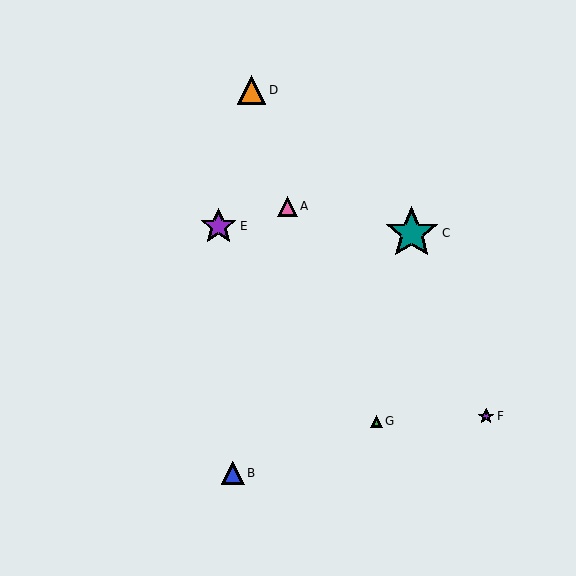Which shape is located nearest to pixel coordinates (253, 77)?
The orange triangle (labeled D) at (251, 90) is nearest to that location.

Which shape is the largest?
The teal star (labeled C) is the largest.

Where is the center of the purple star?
The center of the purple star is at (486, 416).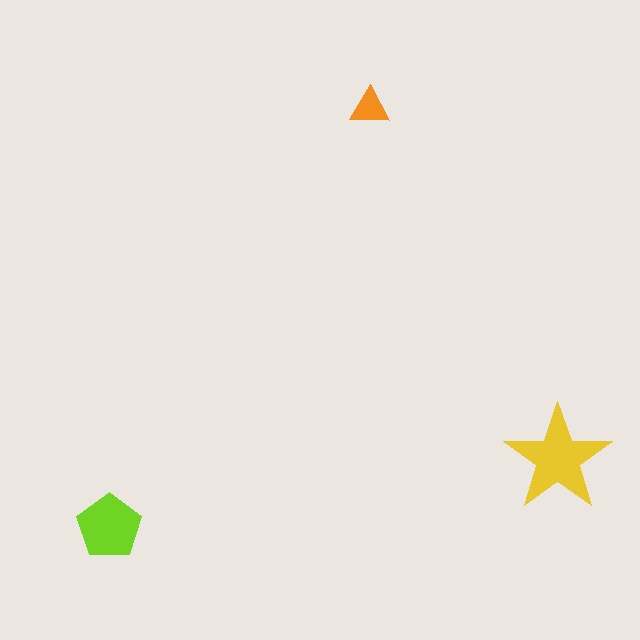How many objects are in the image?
There are 3 objects in the image.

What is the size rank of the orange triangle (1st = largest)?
3rd.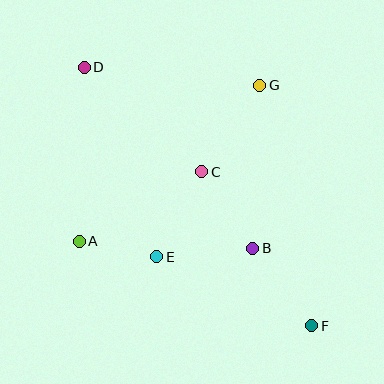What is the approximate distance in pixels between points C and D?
The distance between C and D is approximately 158 pixels.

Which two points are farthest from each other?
Points D and F are farthest from each other.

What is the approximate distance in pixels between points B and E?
The distance between B and E is approximately 97 pixels.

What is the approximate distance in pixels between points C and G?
The distance between C and G is approximately 104 pixels.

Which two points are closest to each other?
Points A and E are closest to each other.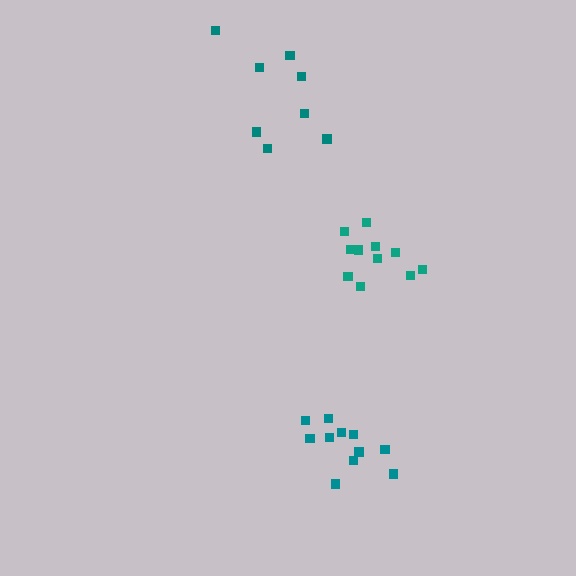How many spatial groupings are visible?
There are 3 spatial groupings.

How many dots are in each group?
Group 1: 11 dots, Group 2: 8 dots, Group 3: 12 dots (31 total).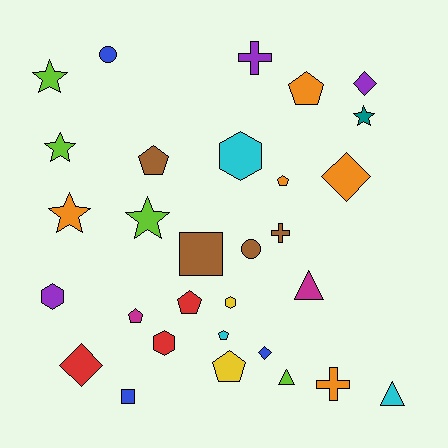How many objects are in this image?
There are 30 objects.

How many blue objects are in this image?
There are 3 blue objects.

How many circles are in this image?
There are 2 circles.